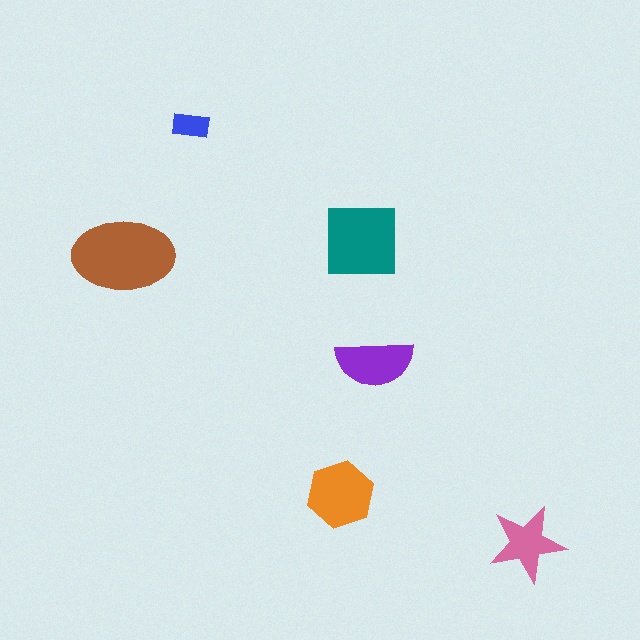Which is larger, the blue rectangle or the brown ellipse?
The brown ellipse.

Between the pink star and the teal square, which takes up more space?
The teal square.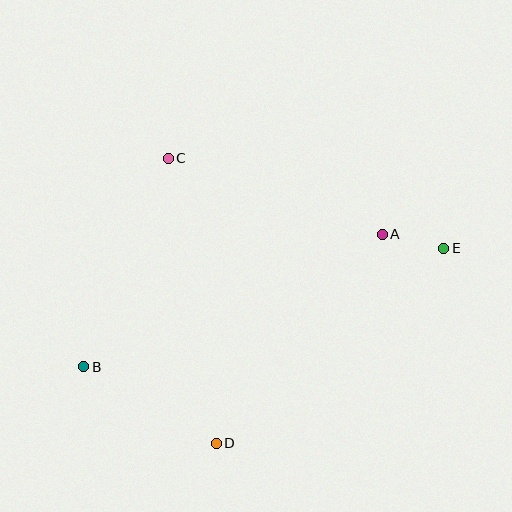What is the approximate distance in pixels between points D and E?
The distance between D and E is approximately 300 pixels.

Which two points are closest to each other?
Points A and E are closest to each other.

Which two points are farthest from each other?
Points B and E are farthest from each other.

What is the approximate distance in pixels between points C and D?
The distance between C and D is approximately 289 pixels.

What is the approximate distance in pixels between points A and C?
The distance between A and C is approximately 227 pixels.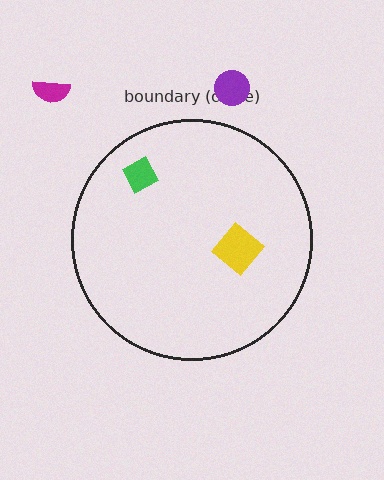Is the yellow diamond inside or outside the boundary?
Inside.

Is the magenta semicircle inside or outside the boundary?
Outside.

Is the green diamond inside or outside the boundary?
Inside.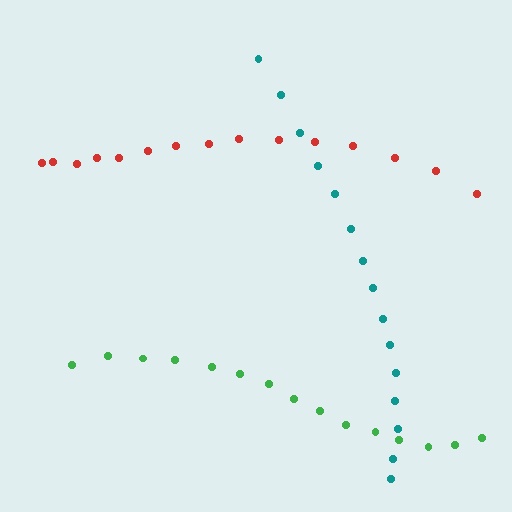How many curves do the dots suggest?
There are 3 distinct paths.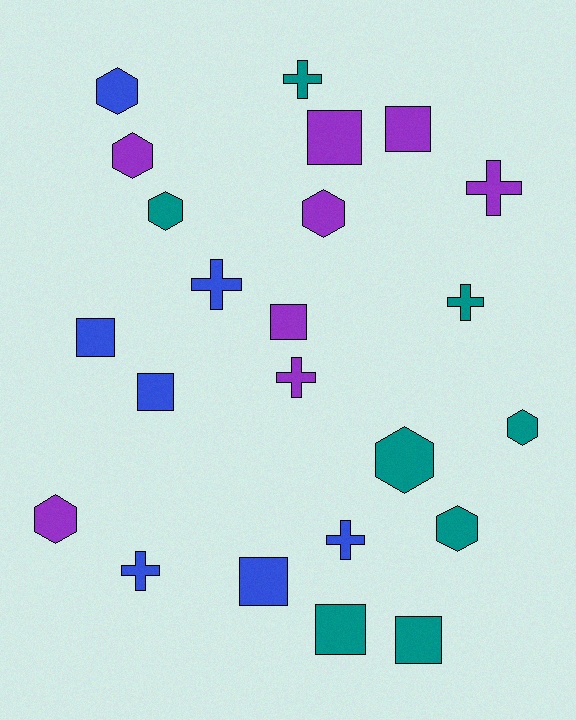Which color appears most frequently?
Purple, with 8 objects.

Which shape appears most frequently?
Square, with 8 objects.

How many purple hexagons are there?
There are 3 purple hexagons.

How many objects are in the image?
There are 23 objects.